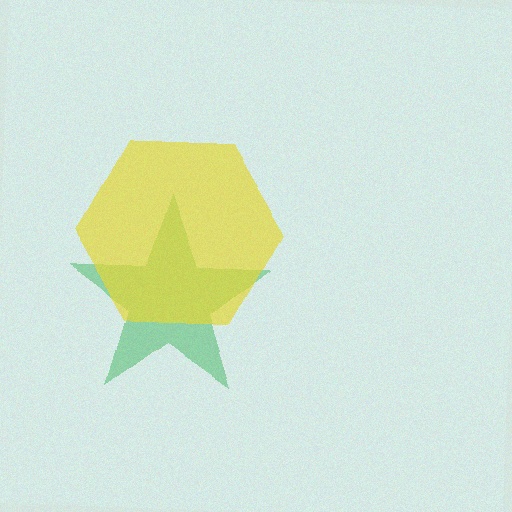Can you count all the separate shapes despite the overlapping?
Yes, there are 2 separate shapes.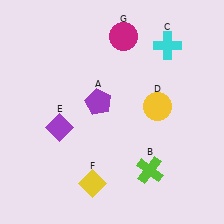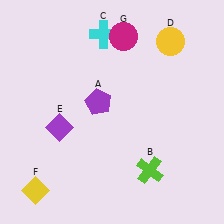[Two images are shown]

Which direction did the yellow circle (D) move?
The yellow circle (D) moved up.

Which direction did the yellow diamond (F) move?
The yellow diamond (F) moved left.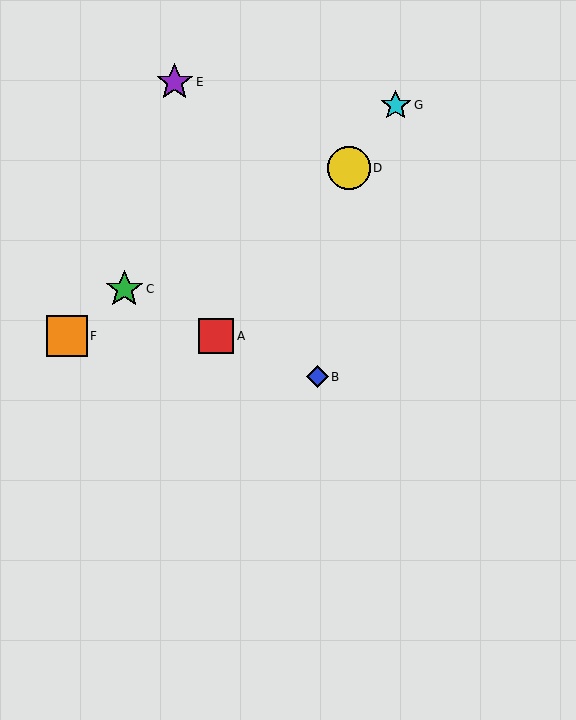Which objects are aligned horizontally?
Objects A, F are aligned horizontally.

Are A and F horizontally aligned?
Yes, both are at y≈336.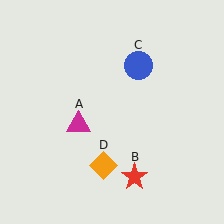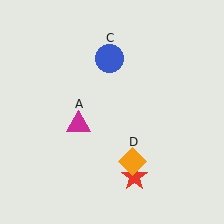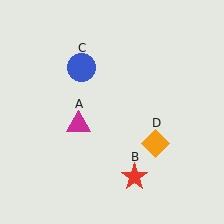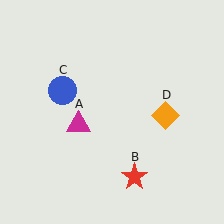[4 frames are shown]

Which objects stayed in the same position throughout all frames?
Magenta triangle (object A) and red star (object B) remained stationary.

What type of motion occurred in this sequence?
The blue circle (object C), orange diamond (object D) rotated counterclockwise around the center of the scene.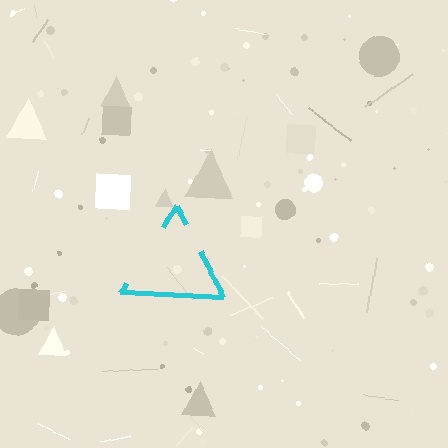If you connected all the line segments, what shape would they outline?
They would outline a triangle.